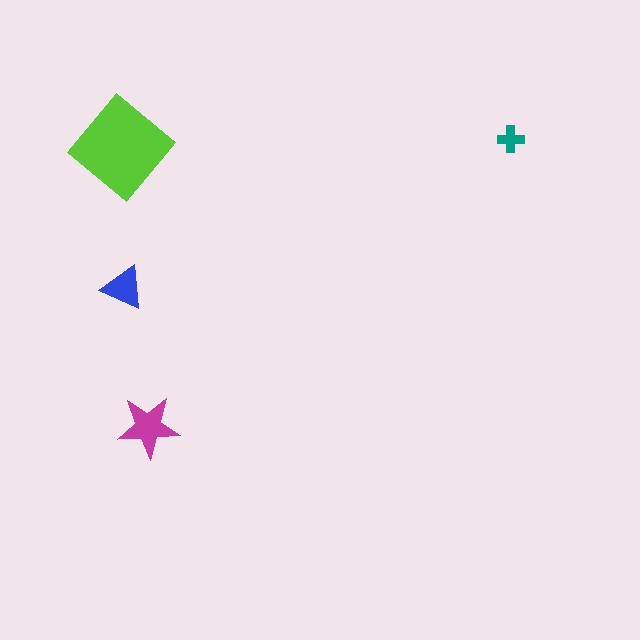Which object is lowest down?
The magenta star is bottommost.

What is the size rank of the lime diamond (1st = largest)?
1st.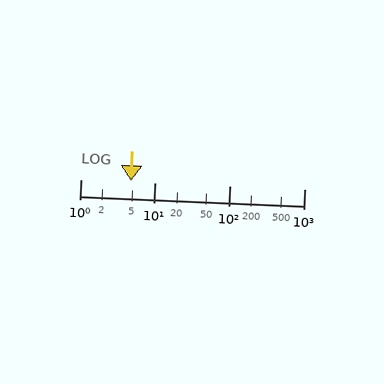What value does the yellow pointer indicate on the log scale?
The pointer indicates approximately 4.7.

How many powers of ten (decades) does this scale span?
The scale spans 3 decades, from 1 to 1000.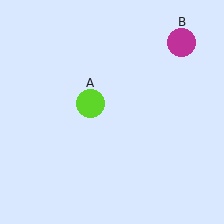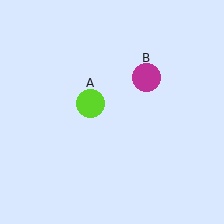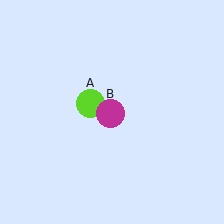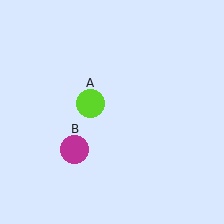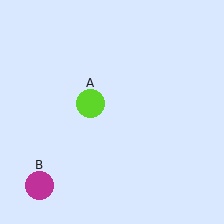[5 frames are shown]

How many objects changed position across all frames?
1 object changed position: magenta circle (object B).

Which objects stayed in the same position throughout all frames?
Lime circle (object A) remained stationary.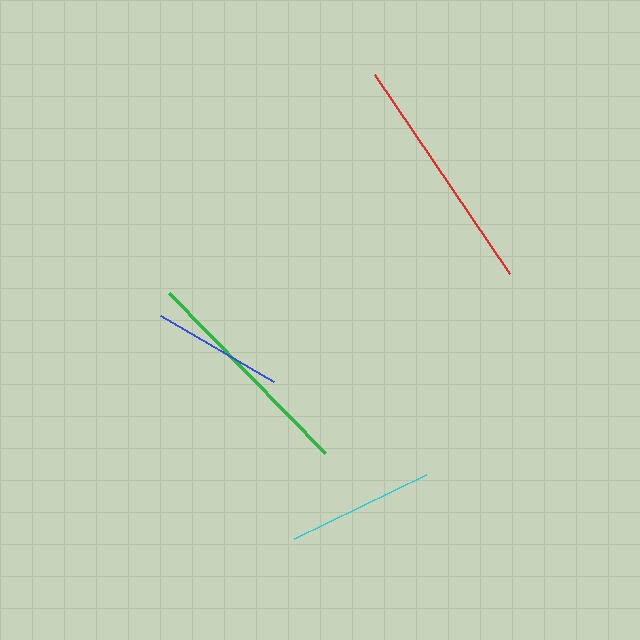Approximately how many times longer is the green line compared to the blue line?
The green line is approximately 1.7 times the length of the blue line.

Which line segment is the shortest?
The blue line is the shortest at approximately 131 pixels.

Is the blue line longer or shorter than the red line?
The red line is longer than the blue line.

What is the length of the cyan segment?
The cyan segment is approximately 147 pixels long.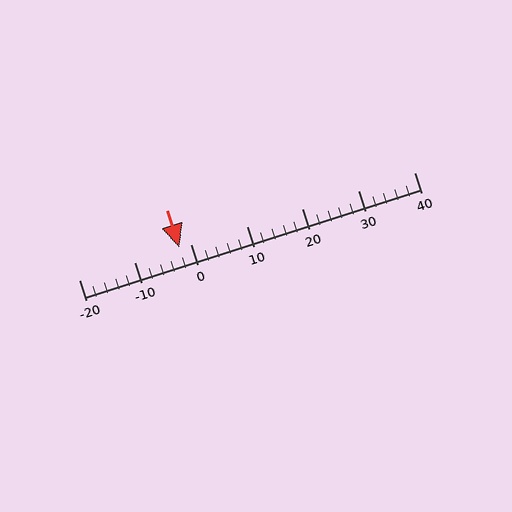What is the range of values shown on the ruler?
The ruler shows values from -20 to 40.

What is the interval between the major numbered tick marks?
The major tick marks are spaced 10 units apart.